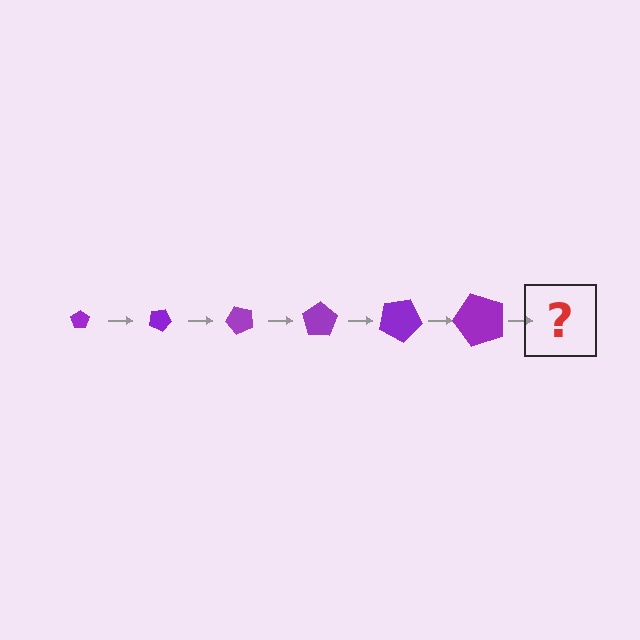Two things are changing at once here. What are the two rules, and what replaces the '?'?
The two rules are that the pentagon grows larger each step and it rotates 25 degrees each step. The '?' should be a pentagon, larger than the previous one and rotated 150 degrees from the start.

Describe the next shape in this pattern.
It should be a pentagon, larger than the previous one and rotated 150 degrees from the start.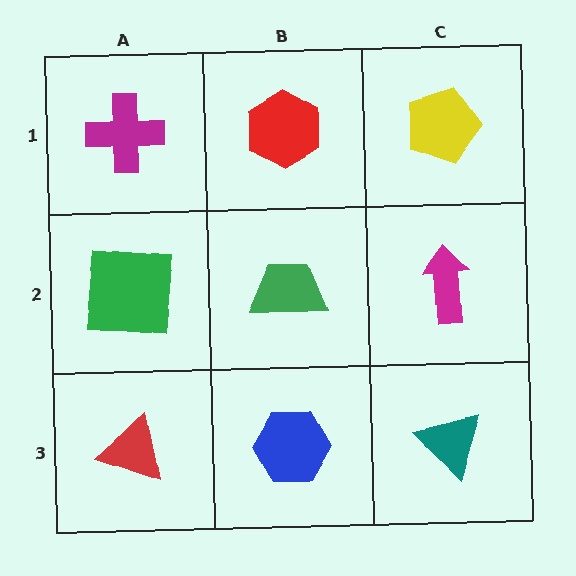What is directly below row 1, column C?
A magenta arrow.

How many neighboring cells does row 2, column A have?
3.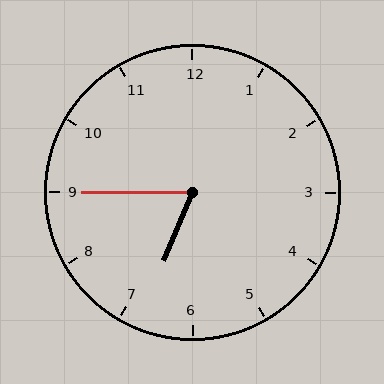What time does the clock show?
6:45.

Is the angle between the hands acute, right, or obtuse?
It is acute.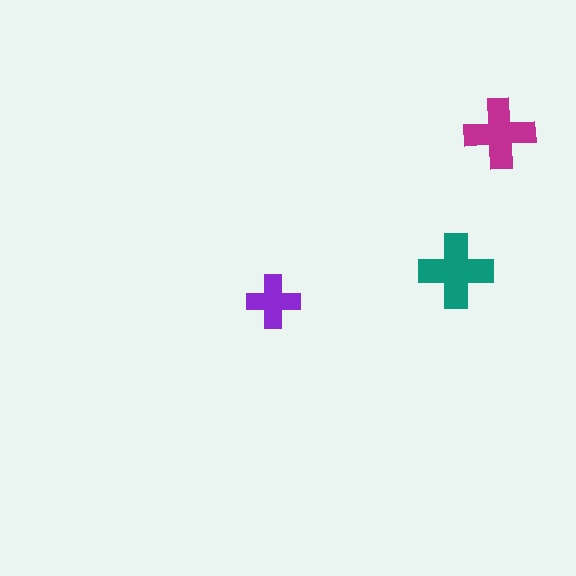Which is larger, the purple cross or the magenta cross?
The magenta one.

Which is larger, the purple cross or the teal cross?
The teal one.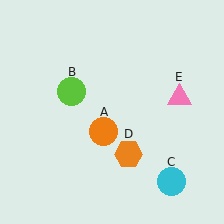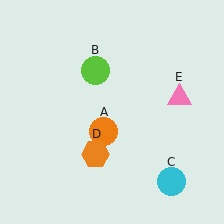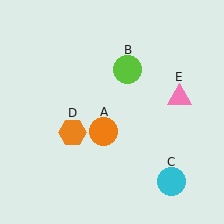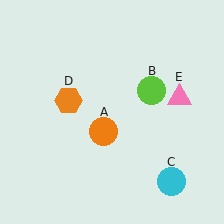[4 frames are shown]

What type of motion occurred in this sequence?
The lime circle (object B), orange hexagon (object D) rotated clockwise around the center of the scene.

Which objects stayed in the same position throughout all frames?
Orange circle (object A) and cyan circle (object C) and pink triangle (object E) remained stationary.